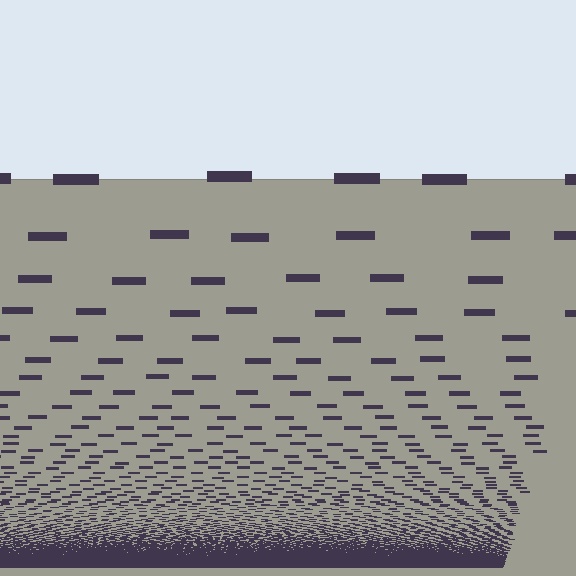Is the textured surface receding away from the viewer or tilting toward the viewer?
The surface appears to tilt toward the viewer. Texture elements get larger and sparser toward the top.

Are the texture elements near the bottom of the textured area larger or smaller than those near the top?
Smaller. The gradient is inverted — elements near the bottom are smaller and denser.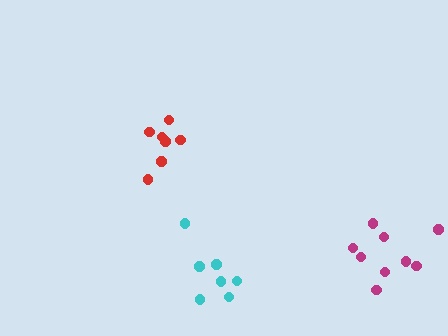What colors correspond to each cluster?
The clusters are colored: red, magenta, cyan.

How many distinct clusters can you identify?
There are 3 distinct clusters.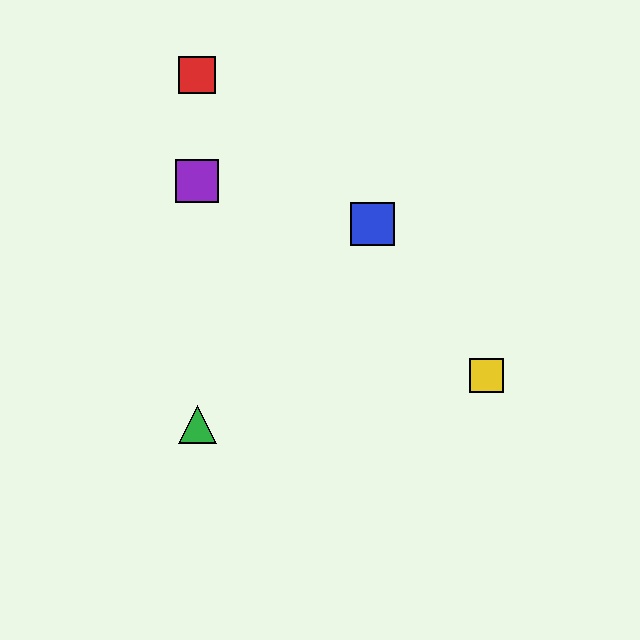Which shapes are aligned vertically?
The red square, the green triangle, the purple square are aligned vertically.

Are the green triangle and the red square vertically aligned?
Yes, both are at x≈197.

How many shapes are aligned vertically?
3 shapes (the red square, the green triangle, the purple square) are aligned vertically.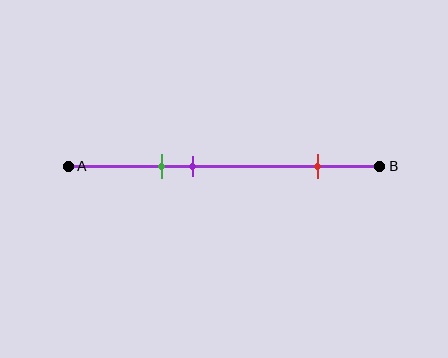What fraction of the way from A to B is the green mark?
The green mark is approximately 30% (0.3) of the way from A to B.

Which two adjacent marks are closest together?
The green and purple marks are the closest adjacent pair.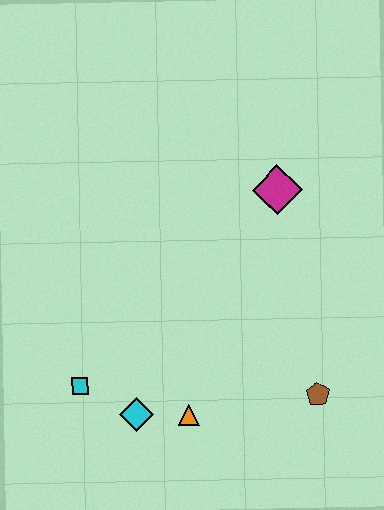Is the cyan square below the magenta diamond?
Yes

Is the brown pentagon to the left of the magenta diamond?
No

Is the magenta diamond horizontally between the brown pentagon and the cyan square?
Yes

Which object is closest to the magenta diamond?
The brown pentagon is closest to the magenta diamond.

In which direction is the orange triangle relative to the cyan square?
The orange triangle is to the right of the cyan square.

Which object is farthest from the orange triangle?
The magenta diamond is farthest from the orange triangle.